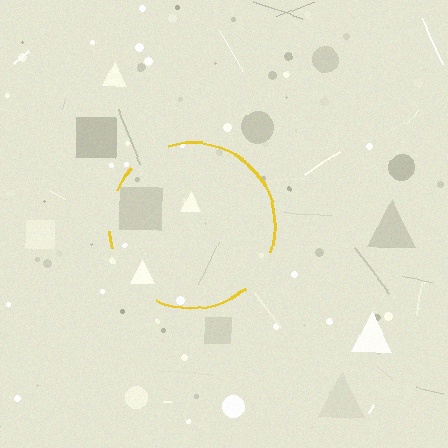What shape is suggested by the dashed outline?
The dashed outline suggests a circle.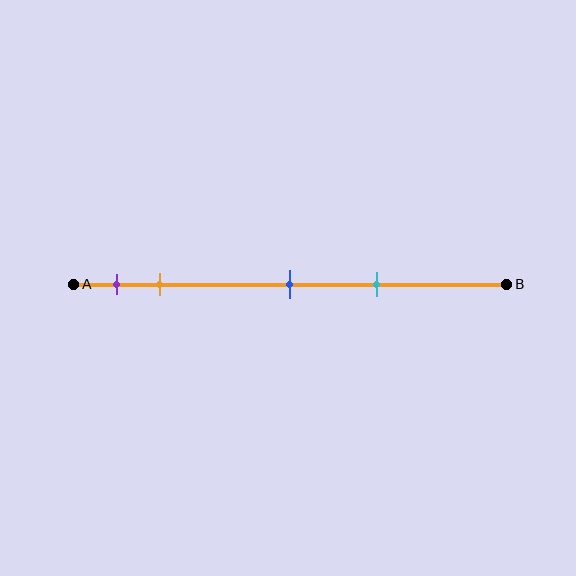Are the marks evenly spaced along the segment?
No, the marks are not evenly spaced.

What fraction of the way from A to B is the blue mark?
The blue mark is approximately 50% (0.5) of the way from A to B.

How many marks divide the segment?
There are 4 marks dividing the segment.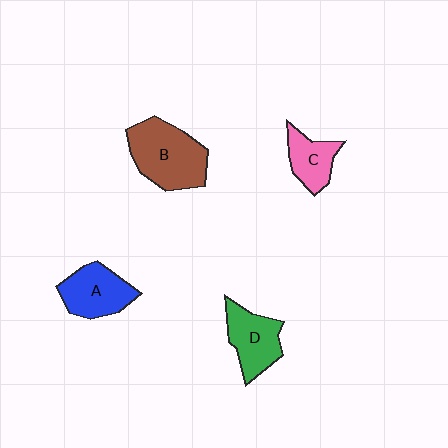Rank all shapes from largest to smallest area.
From largest to smallest: B (brown), A (blue), D (green), C (pink).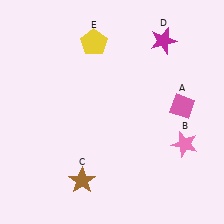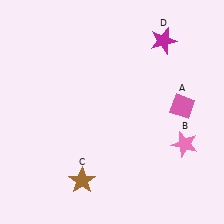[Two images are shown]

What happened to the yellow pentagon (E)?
The yellow pentagon (E) was removed in Image 2. It was in the top-left area of Image 1.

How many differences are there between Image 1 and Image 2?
There is 1 difference between the two images.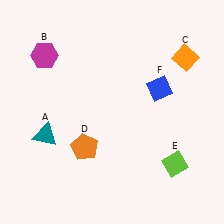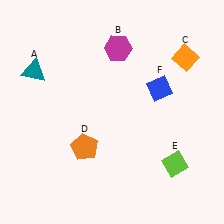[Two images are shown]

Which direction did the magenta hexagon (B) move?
The magenta hexagon (B) moved right.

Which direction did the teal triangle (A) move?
The teal triangle (A) moved up.